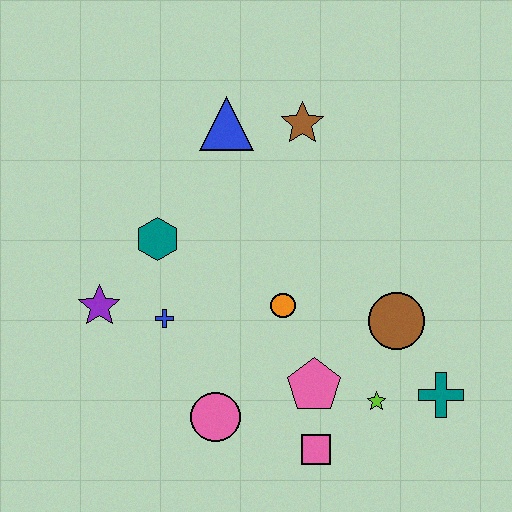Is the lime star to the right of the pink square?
Yes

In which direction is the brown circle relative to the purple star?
The brown circle is to the right of the purple star.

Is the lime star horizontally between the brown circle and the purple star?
Yes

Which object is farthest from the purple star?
The teal cross is farthest from the purple star.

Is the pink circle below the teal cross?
Yes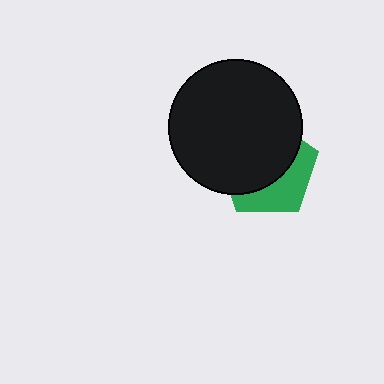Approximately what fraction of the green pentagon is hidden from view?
Roughly 62% of the green pentagon is hidden behind the black circle.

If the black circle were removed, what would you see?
You would see the complete green pentagon.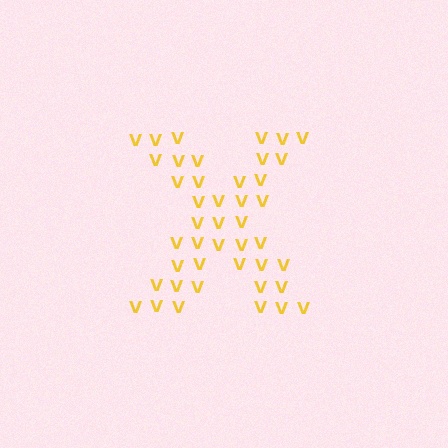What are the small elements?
The small elements are letter V's.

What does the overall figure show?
The overall figure shows the letter X.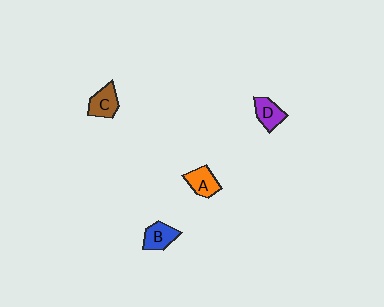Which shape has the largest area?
Shape C (brown).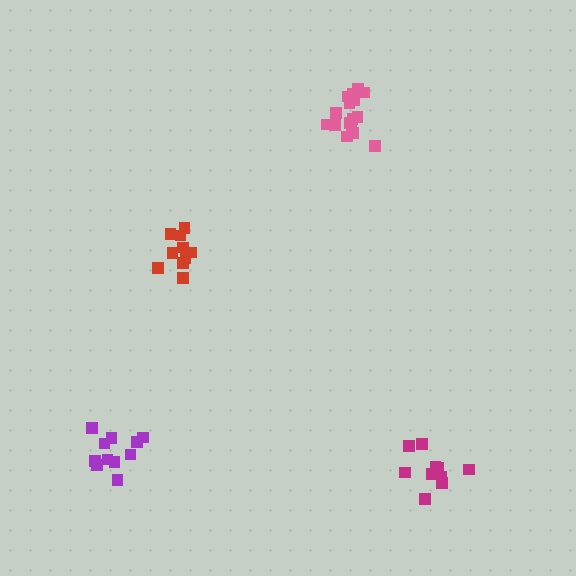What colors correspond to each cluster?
The clusters are colored: pink, magenta, red, purple.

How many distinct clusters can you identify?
There are 4 distinct clusters.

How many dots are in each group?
Group 1: 16 dots, Group 2: 12 dots, Group 3: 10 dots, Group 4: 11 dots (49 total).